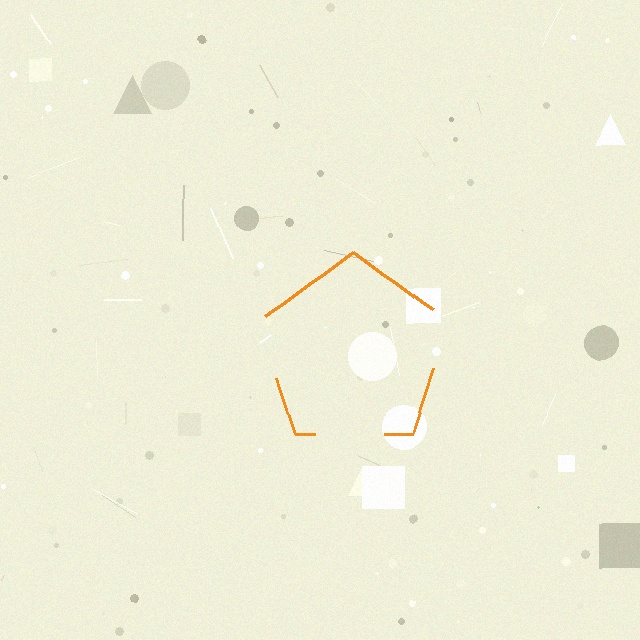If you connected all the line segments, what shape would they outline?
They would outline a pentagon.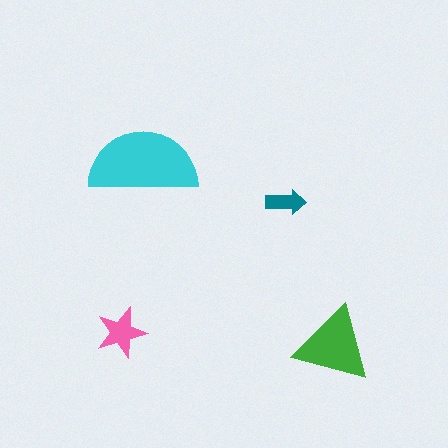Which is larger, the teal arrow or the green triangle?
The green triangle.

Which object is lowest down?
The green triangle is bottommost.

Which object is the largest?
The cyan semicircle.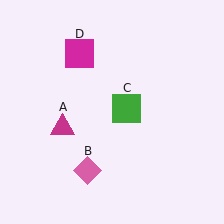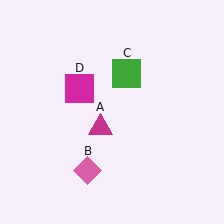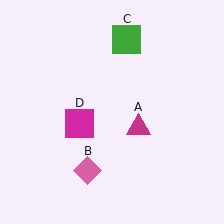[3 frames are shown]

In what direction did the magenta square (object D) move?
The magenta square (object D) moved down.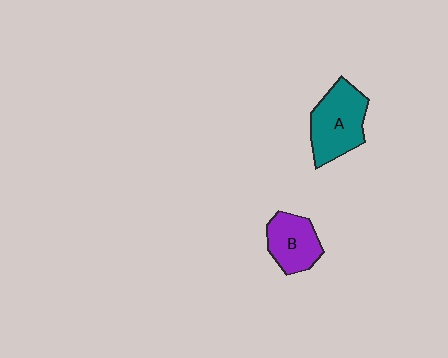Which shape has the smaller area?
Shape B (purple).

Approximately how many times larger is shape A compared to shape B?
Approximately 1.4 times.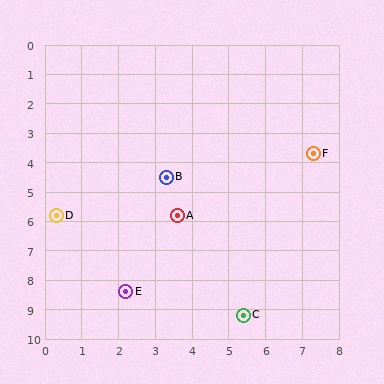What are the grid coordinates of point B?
Point B is at approximately (3.3, 4.5).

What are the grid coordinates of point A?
Point A is at approximately (3.6, 5.8).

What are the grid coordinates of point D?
Point D is at approximately (0.3, 5.8).